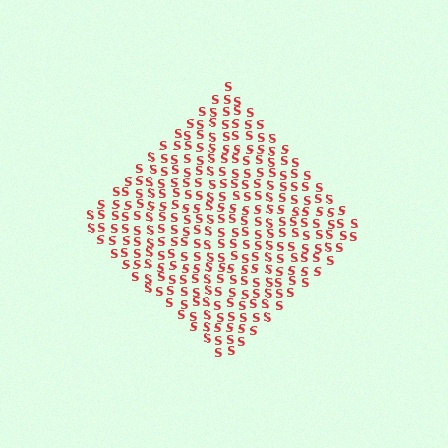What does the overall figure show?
The overall figure shows a diamond.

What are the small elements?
The small elements are letter S's.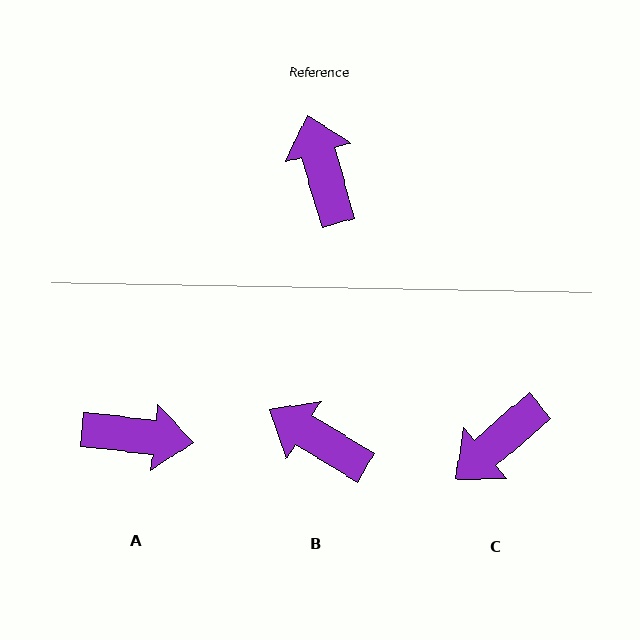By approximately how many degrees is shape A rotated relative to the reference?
Approximately 113 degrees clockwise.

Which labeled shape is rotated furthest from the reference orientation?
C, about 114 degrees away.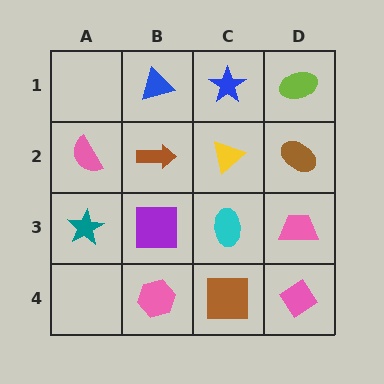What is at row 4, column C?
A brown square.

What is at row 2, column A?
A pink semicircle.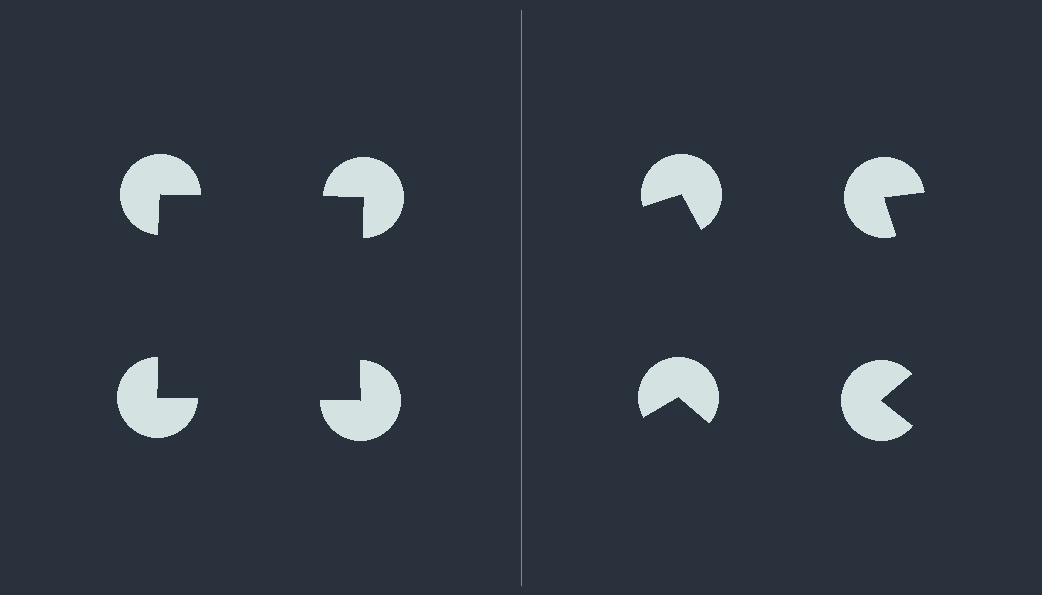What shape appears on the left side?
An illusory square.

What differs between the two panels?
The pac-man discs are positioned identically on both sides; only the wedge orientations differ. On the left they align to a square; on the right they are misaligned.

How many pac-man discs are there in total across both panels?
8 — 4 on each side.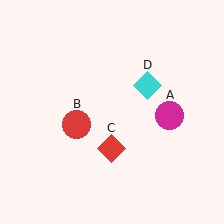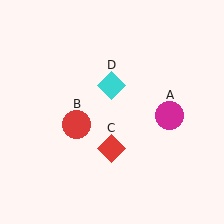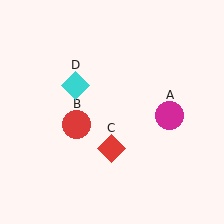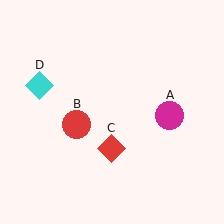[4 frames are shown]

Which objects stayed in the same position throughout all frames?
Magenta circle (object A) and red circle (object B) and red diamond (object C) remained stationary.